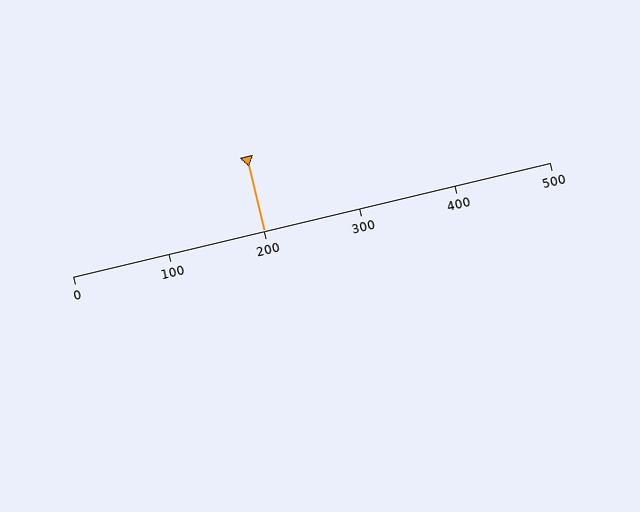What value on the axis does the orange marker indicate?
The marker indicates approximately 200.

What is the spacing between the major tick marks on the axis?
The major ticks are spaced 100 apart.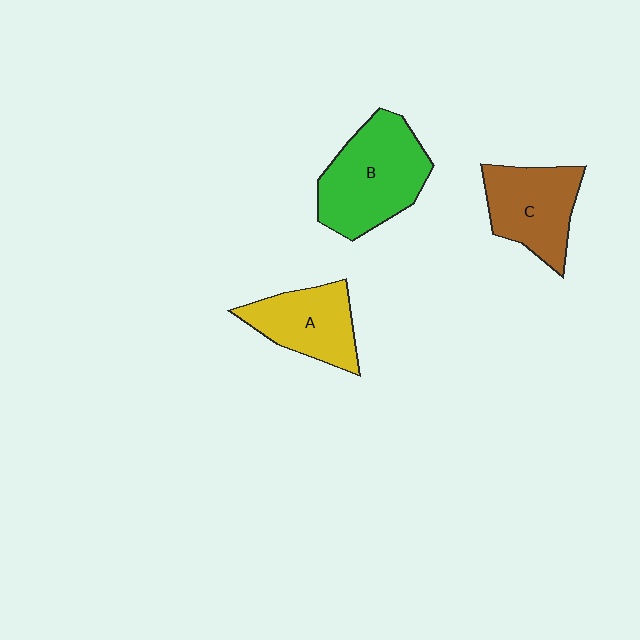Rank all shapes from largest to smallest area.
From largest to smallest: B (green), C (brown), A (yellow).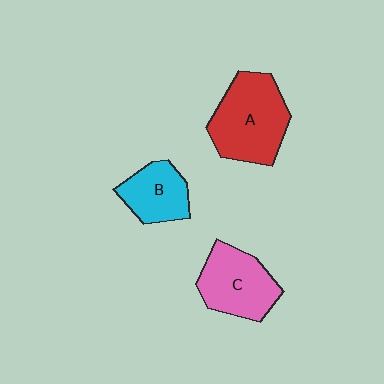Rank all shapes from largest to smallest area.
From largest to smallest: A (red), C (pink), B (cyan).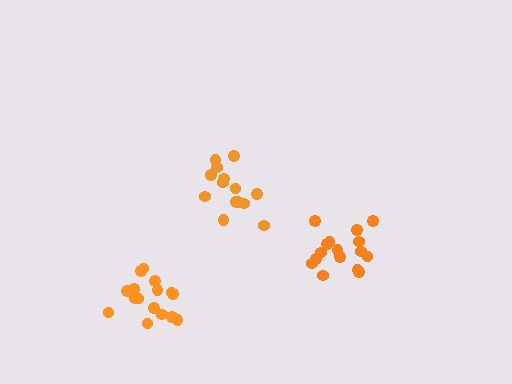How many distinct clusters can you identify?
There are 3 distinct clusters.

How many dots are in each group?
Group 1: 14 dots, Group 2: 16 dots, Group 3: 16 dots (46 total).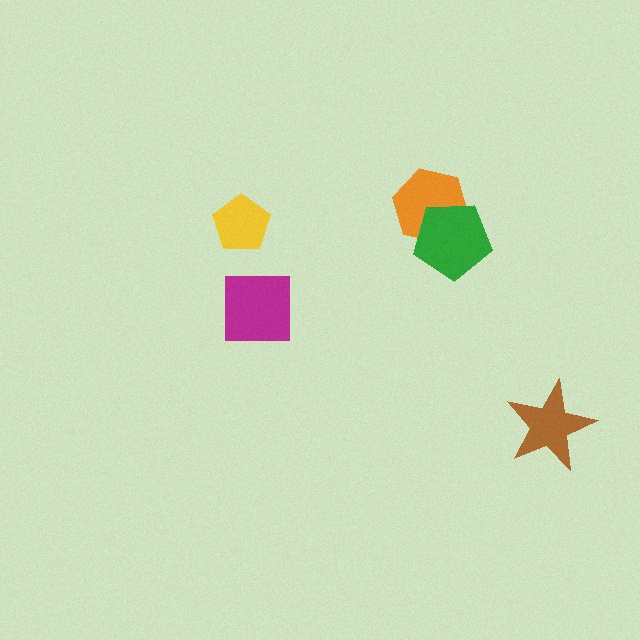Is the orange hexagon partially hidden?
Yes, it is partially covered by another shape.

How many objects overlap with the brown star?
0 objects overlap with the brown star.